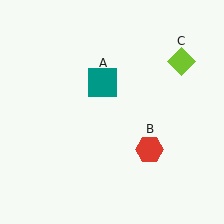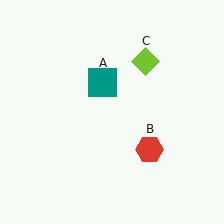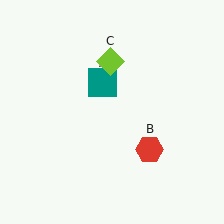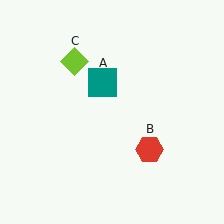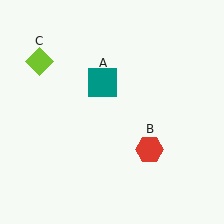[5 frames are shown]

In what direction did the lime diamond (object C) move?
The lime diamond (object C) moved left.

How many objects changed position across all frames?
1 object changed position: lime diamond (object C).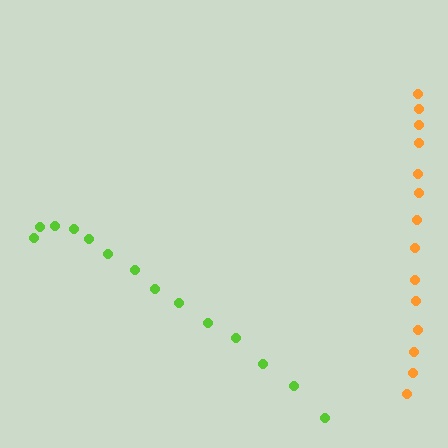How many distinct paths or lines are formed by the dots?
There are 2 distinct paths.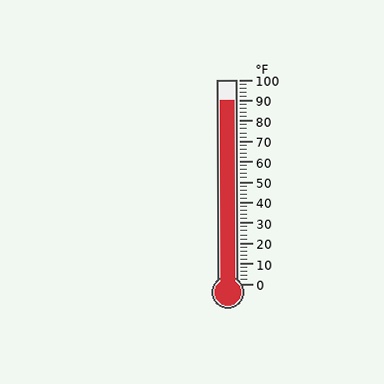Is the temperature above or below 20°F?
The temperature is above 20°F.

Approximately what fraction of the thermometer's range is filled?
The thermometer is filled to approximately 90% of its range.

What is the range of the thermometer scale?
The thermometer scale ranges from 0°F to 100°F.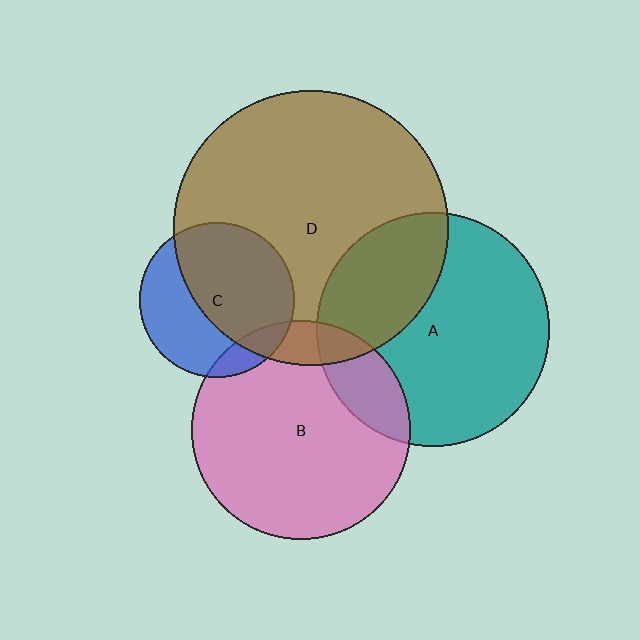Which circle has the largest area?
Circle D (brown).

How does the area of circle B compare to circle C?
Approximately 2.0 times.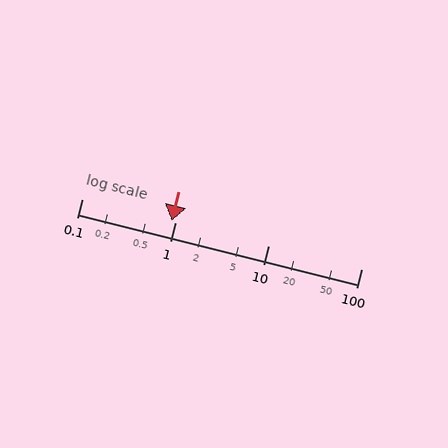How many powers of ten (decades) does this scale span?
The scale spans 3 decades, from 0.1 to 100.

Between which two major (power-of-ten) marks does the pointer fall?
The pointer is between 0.1 and 1.